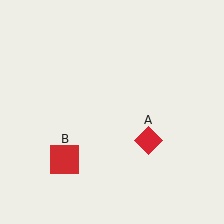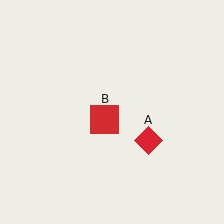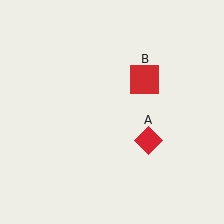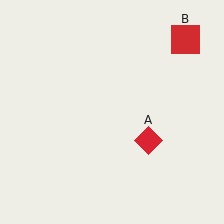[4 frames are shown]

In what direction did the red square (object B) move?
The red square (object B) moved up and to the right.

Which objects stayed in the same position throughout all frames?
Red diamond (object A) remained stationary.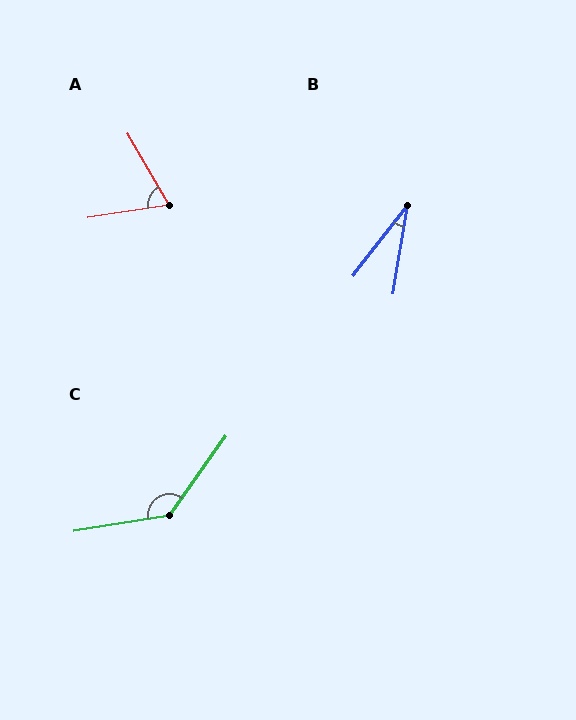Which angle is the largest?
C, at approximately 135 degrees.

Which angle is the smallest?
B, at approximately 29 degrees.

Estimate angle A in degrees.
Approximately 68 degrees.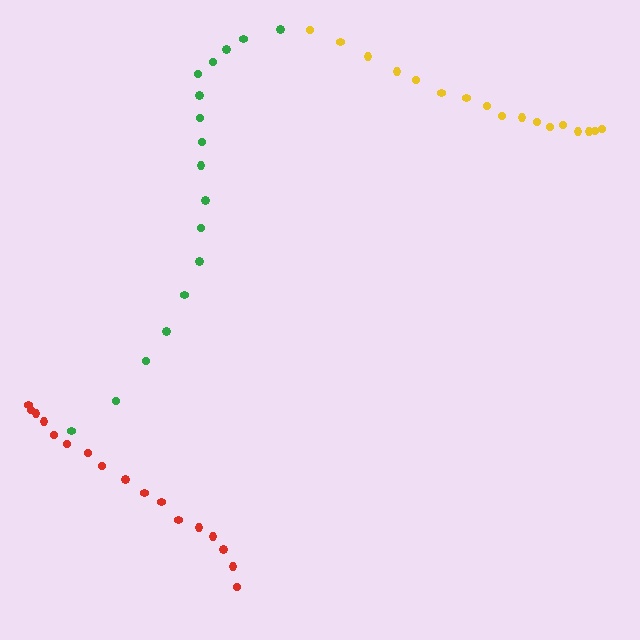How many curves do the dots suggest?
There are 3 distinct paths.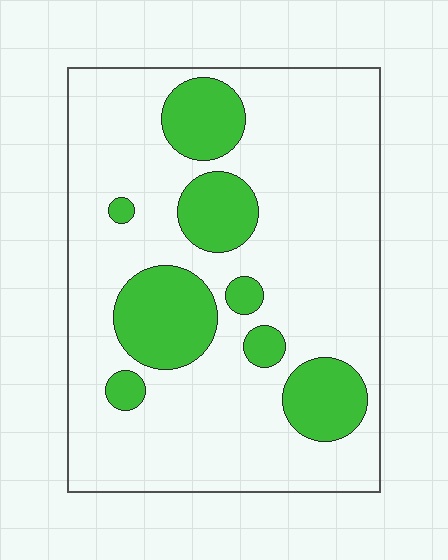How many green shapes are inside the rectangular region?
8.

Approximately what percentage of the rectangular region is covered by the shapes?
Approximately 20%.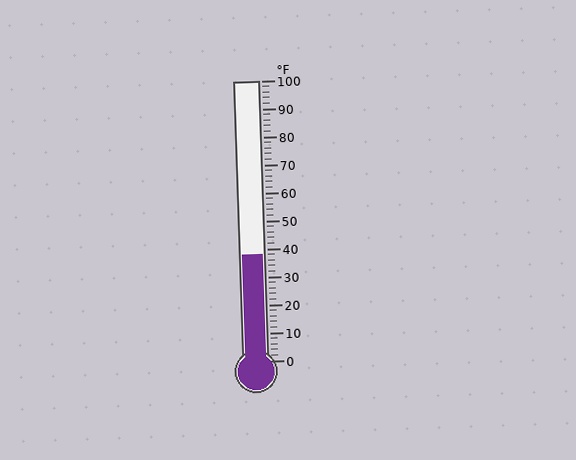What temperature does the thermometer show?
The thermometer shows approximately 38°F.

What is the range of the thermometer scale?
The thermometer scale ranges from 0°F to 100°F.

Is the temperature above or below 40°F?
The temperature is below 40°F.